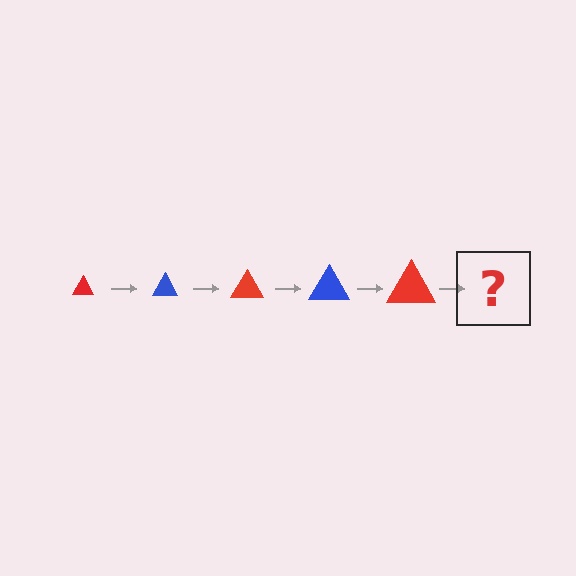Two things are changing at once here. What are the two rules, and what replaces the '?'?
The two rules are that the triangle grows larger each step and the color cycles through red and blue. The '?' should be a blue triangle, larger than the previous one.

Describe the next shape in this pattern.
It should be a blue triangle, larger than the previous one.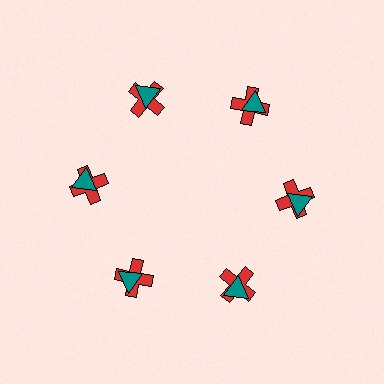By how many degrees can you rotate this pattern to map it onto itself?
The pattern maps onto itself every 60 degrees of rotation.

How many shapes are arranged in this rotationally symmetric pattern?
There are 12 shapes, arranged in 6 groups of 2.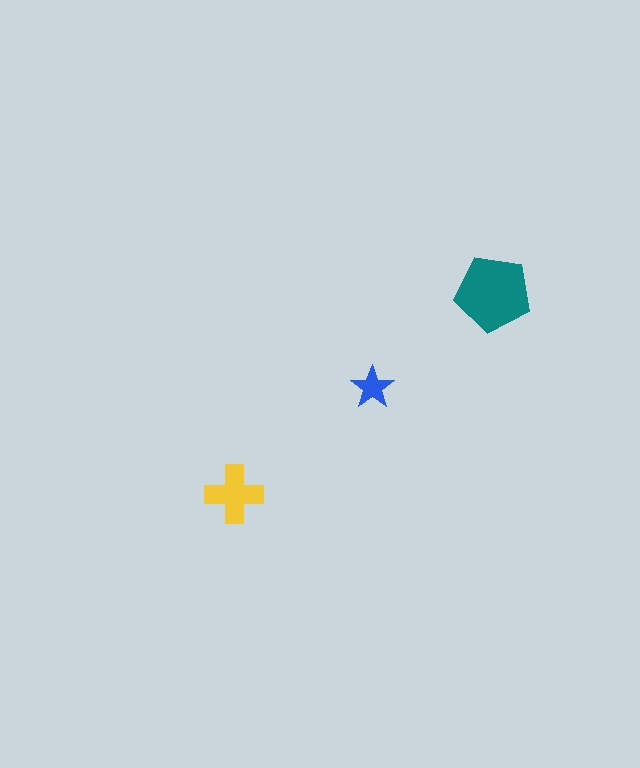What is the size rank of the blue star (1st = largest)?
3rd.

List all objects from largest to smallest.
The teal pentagon, the yellow cross, the blue star.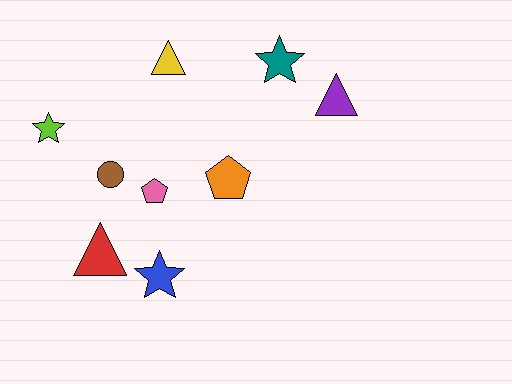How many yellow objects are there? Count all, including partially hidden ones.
There is 1 yellow object.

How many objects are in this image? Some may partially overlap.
There are 9 objects.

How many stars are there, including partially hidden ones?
There are 3 stars.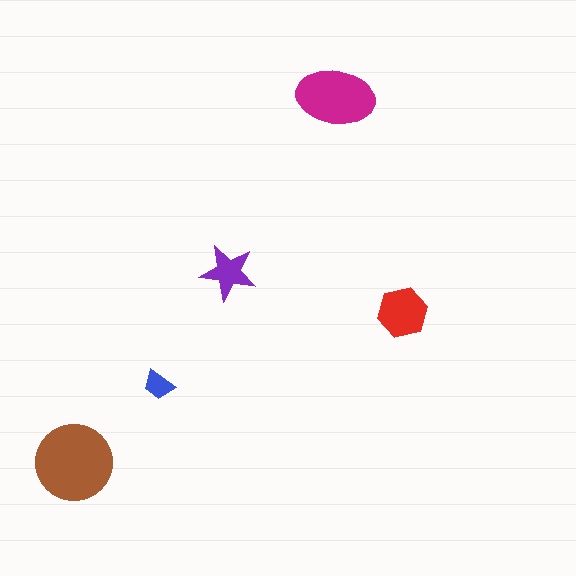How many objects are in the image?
There are 5 objects in the image.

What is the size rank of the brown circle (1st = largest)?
1st.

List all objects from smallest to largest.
The blue trapezoid, the purple star, the red hexagon, the magenta ellipse, the brown circle.